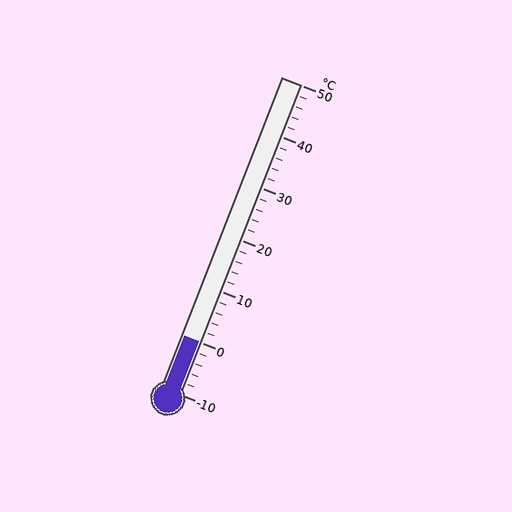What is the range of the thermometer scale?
The thermometer scale ranges from -10°C to 50°C.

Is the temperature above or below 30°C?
The temperature is below 30°C.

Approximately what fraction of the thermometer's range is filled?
The thermometer is filled to approximately 15% of its range.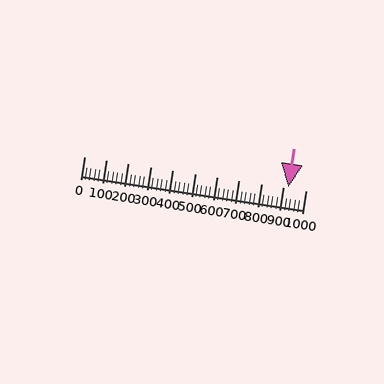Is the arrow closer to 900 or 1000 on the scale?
The arrow is closer to 900.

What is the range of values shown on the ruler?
The ruler shows values from 0 to 1000.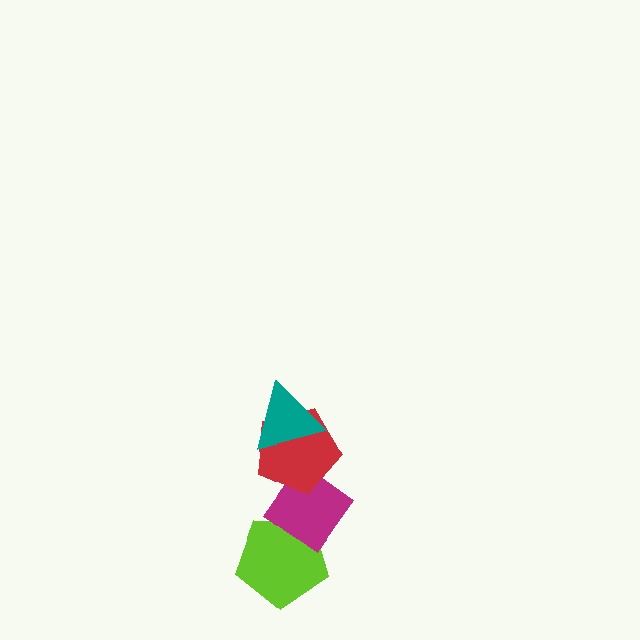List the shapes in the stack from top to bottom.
From top to bottom: the teal triangle, the red pentagon, the magenta diamond, the lime pentagon.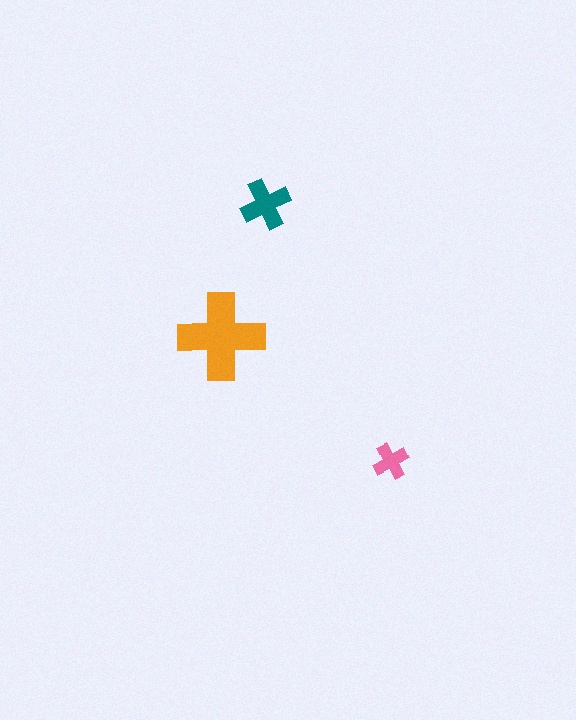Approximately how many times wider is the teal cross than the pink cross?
About 1.5 times wider.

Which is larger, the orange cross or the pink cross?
The orange one.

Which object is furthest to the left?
The orange cross is leftmost.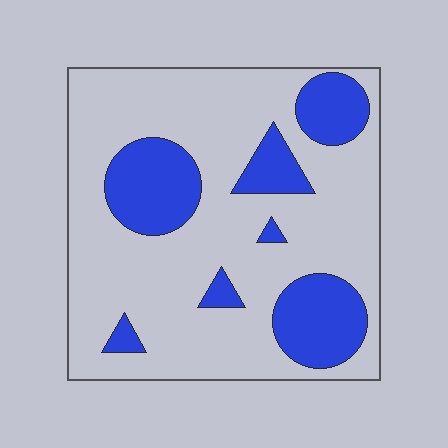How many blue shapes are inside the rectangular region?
7.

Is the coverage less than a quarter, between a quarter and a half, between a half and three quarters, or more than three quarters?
Between a quarter and a half.